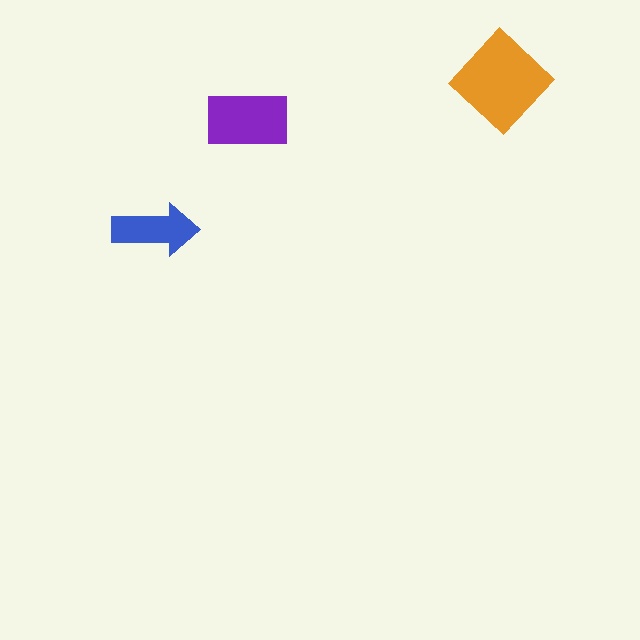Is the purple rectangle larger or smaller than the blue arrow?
Larger.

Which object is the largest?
The orange diamond.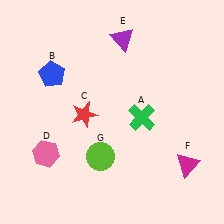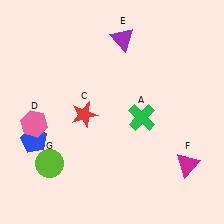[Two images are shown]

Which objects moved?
The objects that moved are: the blue pentagon (B), the pink hexagon (D), the lime circle (G).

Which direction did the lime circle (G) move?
The lime circle (G) moved left.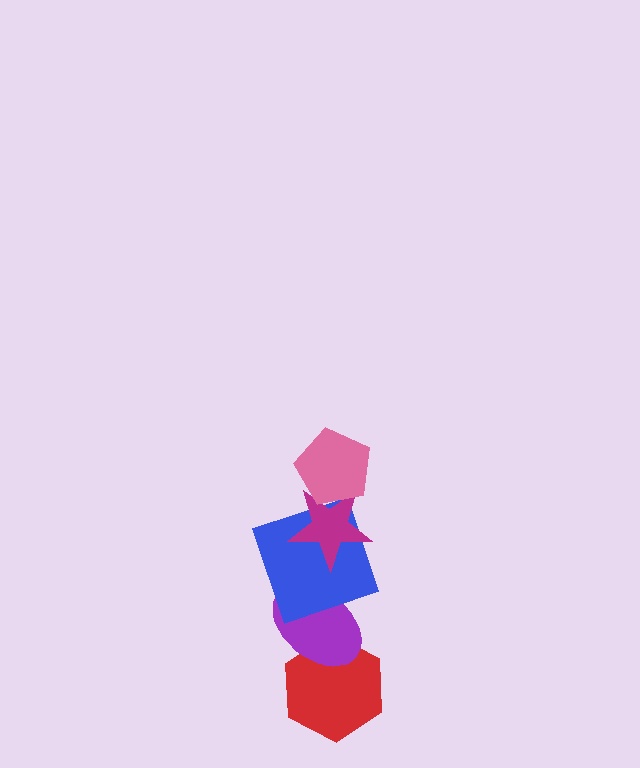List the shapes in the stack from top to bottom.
From top to bottom: the pink pentagon, the magenta star, the blue square, the purple ellipse, the red hexagon.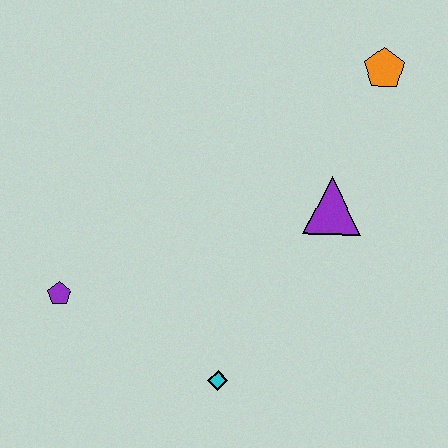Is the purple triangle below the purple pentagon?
No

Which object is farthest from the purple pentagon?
The orange pentagon is farthest from the purple pentagon.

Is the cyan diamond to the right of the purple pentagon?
Yes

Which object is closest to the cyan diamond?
The purple pentagon is closest to the cyan diamond.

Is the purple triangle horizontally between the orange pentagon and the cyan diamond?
Yes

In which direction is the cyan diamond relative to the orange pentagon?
The cyan diamond is below the orange pentagon.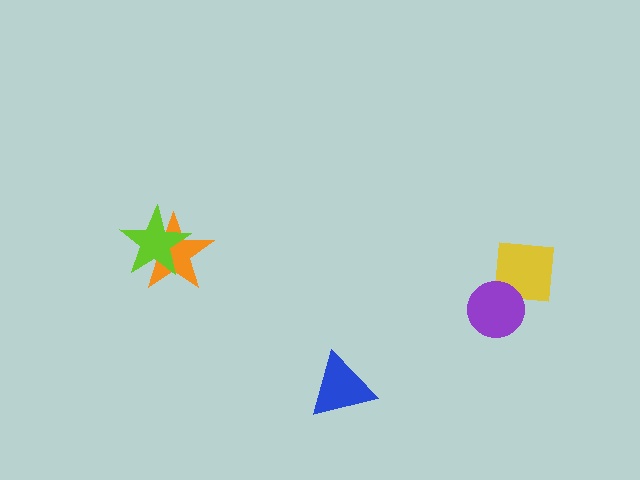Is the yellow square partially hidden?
Yes, it is partially covered by another shape.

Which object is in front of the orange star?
The lime star is in front of the orange star.